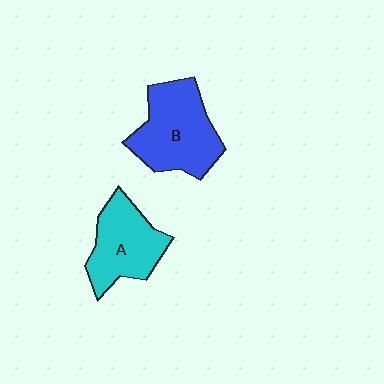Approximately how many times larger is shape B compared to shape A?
Approximately 1.2 times.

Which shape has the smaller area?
Shape A (cyan).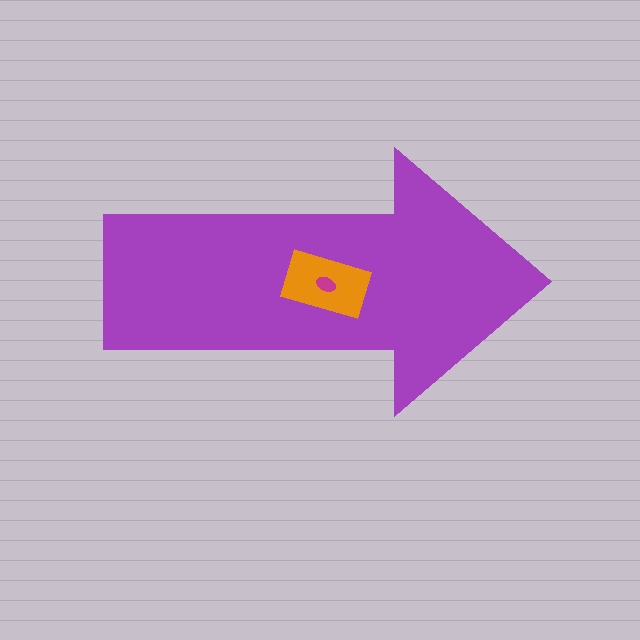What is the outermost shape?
The purple arrow.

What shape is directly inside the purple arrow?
The orange rectangle.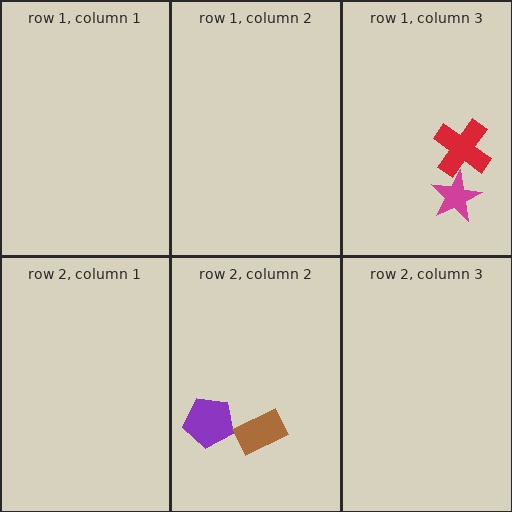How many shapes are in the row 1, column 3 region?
2.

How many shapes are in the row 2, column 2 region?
2.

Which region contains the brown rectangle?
The row 2, column 2 region.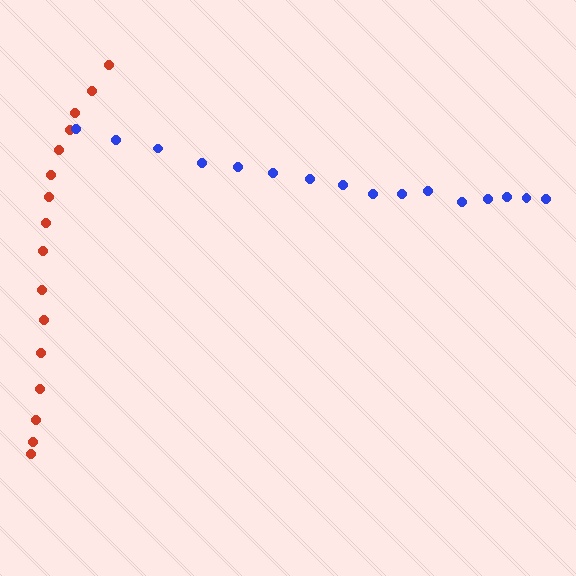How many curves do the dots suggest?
There are 2 distinct paths.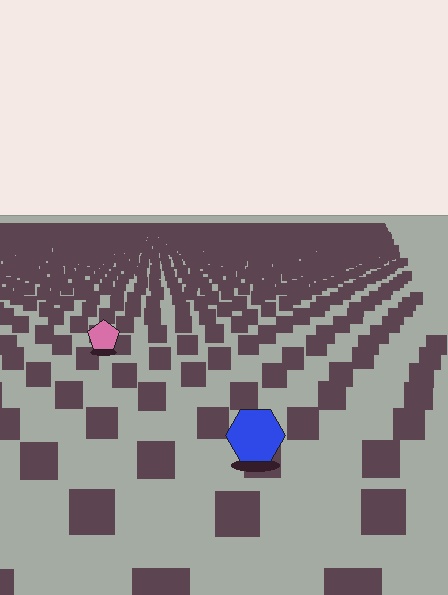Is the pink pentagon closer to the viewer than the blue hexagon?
No. The blue hexagon is closer — you can tell from the texture gradient: the ground texture is coarser near it.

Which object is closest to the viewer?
The blue hexagon is closest. The texture marks near it are larger and more spread out.